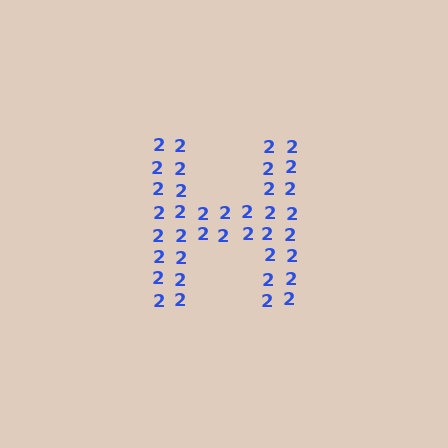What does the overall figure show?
The overall figure shows the letter H.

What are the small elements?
The small elements are digit 2's.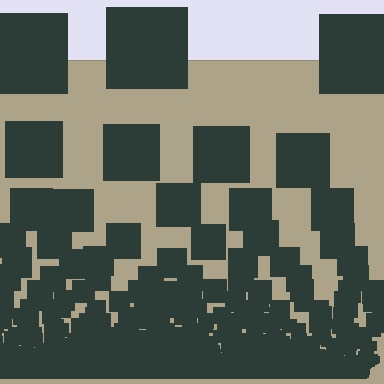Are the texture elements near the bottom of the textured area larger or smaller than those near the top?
Smaller. The gradient is inverted — elements near the bottom are smaller and denser.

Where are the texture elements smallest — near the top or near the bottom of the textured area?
Near the bottom.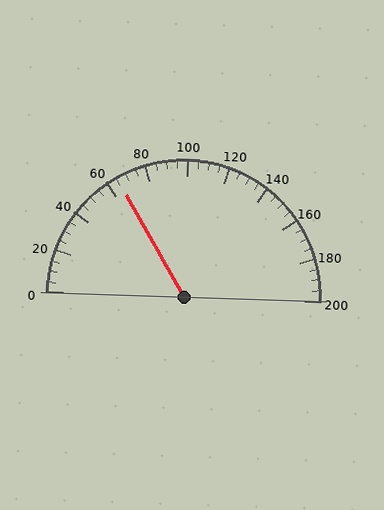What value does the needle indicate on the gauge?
The needle indicates approximately 65.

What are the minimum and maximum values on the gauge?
The gauge ranges from 0 to 200.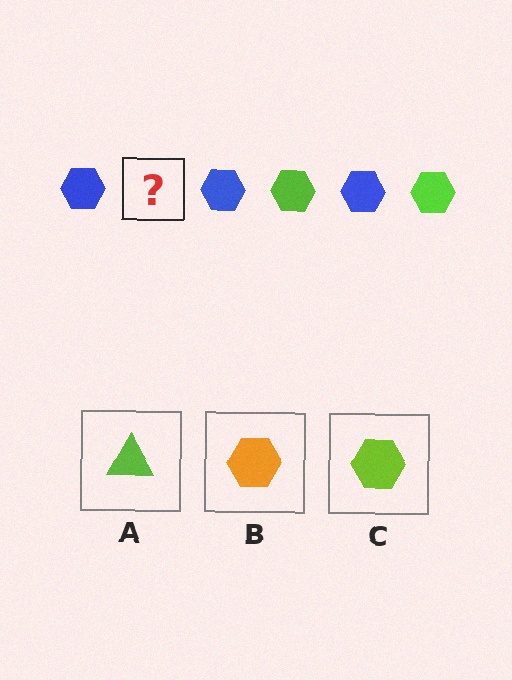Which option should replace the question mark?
Option C.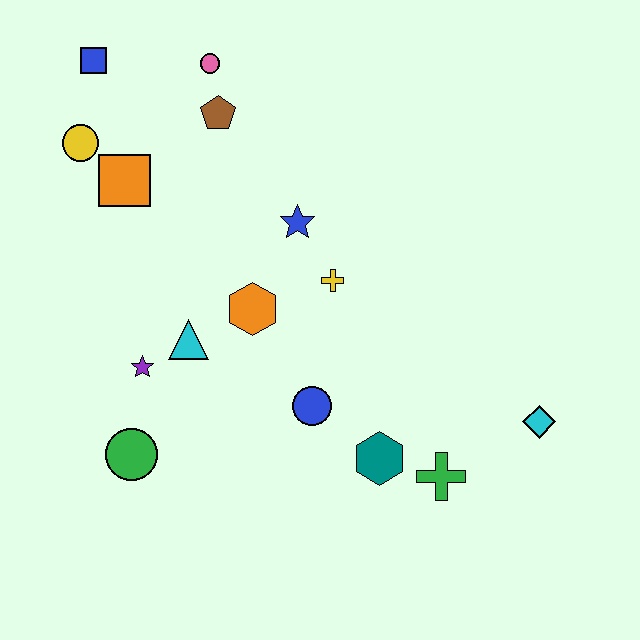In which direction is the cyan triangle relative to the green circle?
The cyan triangle is above the green circle.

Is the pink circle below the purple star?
No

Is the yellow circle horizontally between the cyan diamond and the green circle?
No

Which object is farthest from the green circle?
The cyan diamond is farthest from the green circle.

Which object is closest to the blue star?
The yellow cross is closest to the blue star.